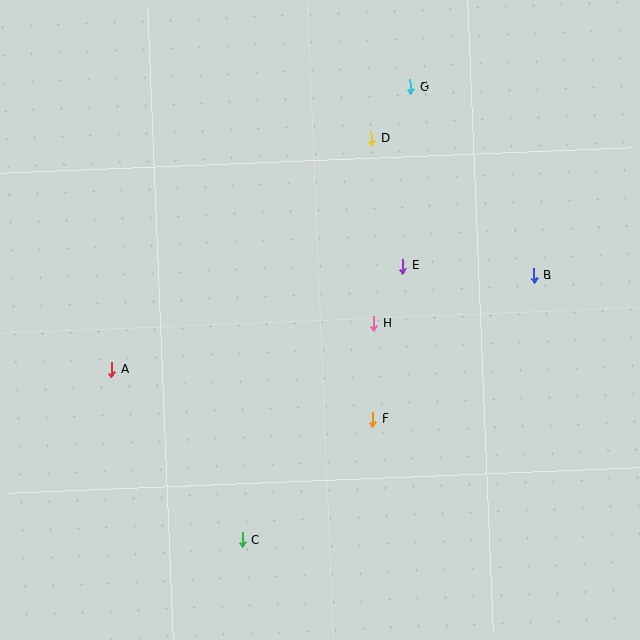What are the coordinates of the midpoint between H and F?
The midpoint between H and F is at (373, 371).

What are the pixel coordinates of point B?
Point B is at (534, 276).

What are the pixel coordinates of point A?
Point A is at (111, 370).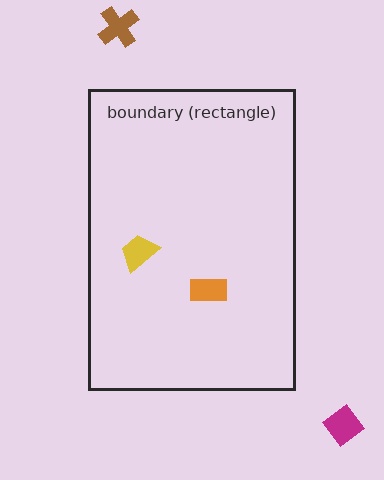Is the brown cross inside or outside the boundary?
Outside.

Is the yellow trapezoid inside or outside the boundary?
Inside.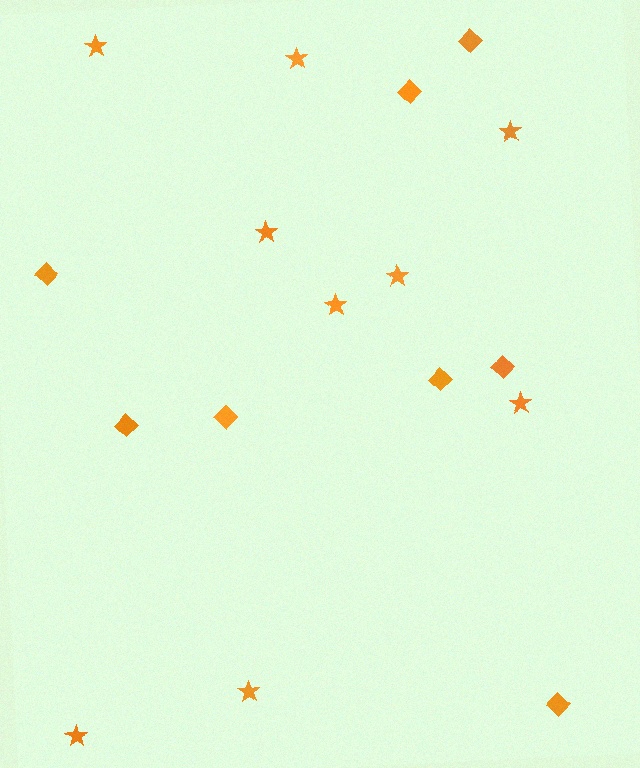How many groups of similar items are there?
There are 2 groups: one group of stars (9) and one group of diamonds (8).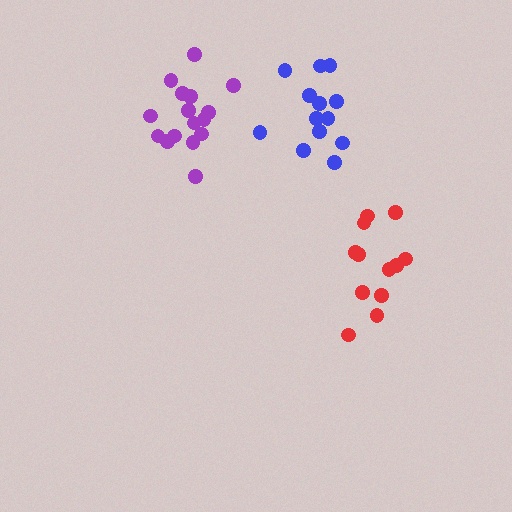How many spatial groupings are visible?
There are 3 spatial groupings.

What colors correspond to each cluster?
The clusters are colored: blue, purple, red.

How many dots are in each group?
Group 1: 13 dots, Group 2: 16 dots, Group 3: 12 dots (41 total).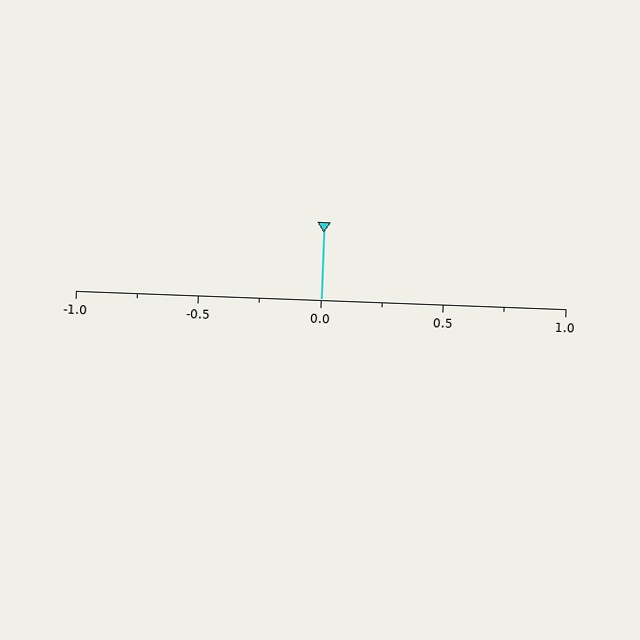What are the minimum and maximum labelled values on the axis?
The axis runs from -1.0 to 1.0.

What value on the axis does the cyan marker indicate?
The marker indicates approximately 0.